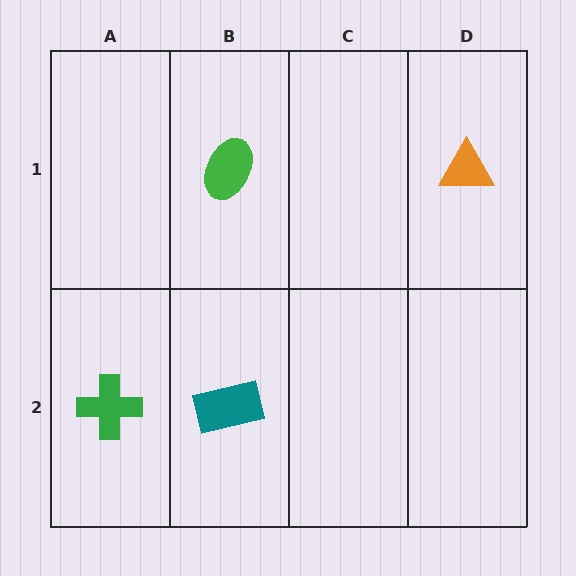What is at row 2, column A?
A green cross.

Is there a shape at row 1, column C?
No, that cell is empty.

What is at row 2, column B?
A teal rectangle.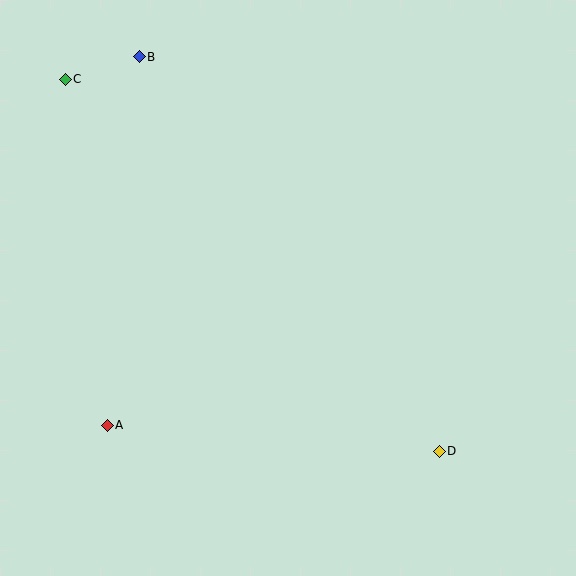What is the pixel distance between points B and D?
The distance between B and D is 495 pixels.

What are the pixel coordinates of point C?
Point C is at (65, 79).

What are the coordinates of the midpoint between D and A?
The midpoint between D and A is at (273, 438).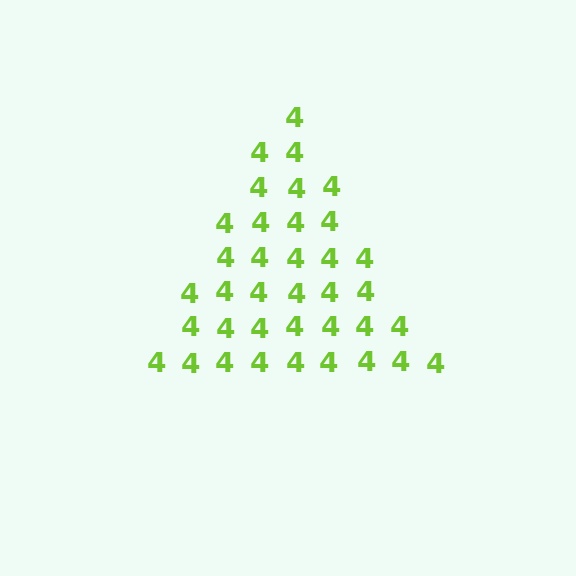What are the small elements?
The small elements are digit 4's.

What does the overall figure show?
The overall figure shows a triangle.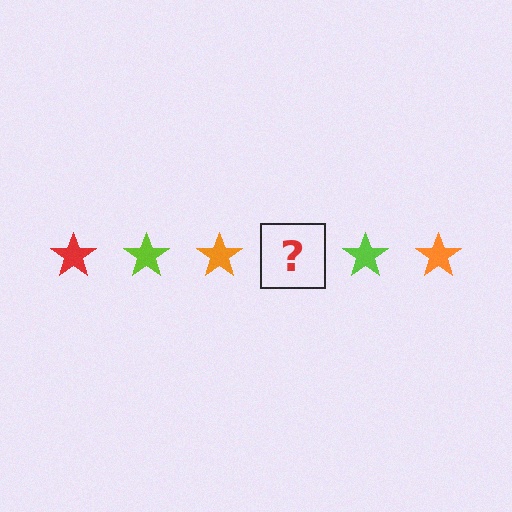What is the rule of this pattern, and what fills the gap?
The rule is that the pattern cycles through red, lime, orange stars. The gap should be filled with a red star.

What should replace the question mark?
The question mark should be replaced with a red star.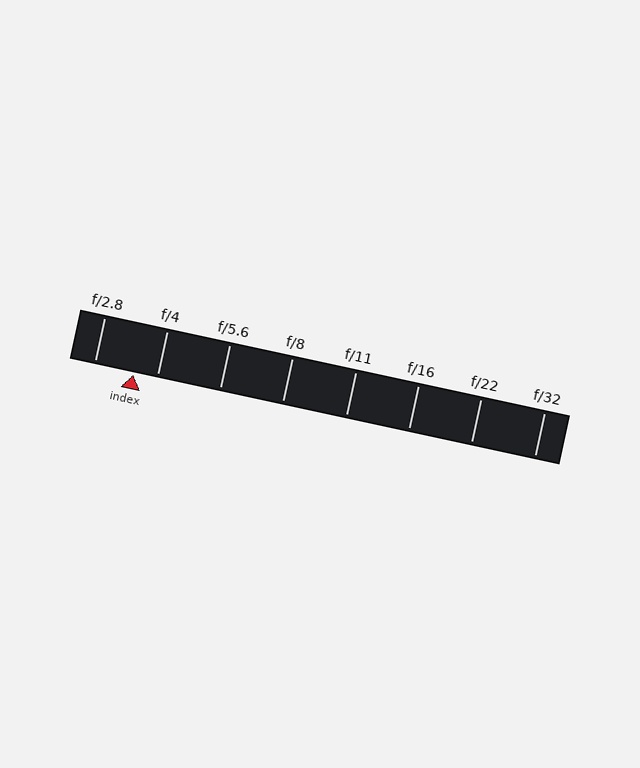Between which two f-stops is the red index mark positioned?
The index mark is between f/2.8 and f/4.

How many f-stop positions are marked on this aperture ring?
There are 8 f-stop positions marked.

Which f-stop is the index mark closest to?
The index mark is closest to f/4.